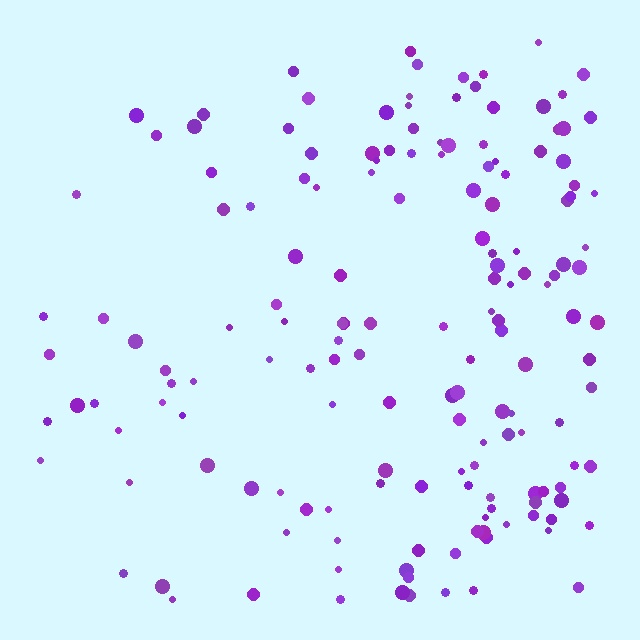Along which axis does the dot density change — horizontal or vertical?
Horizontal.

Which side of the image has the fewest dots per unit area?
The left.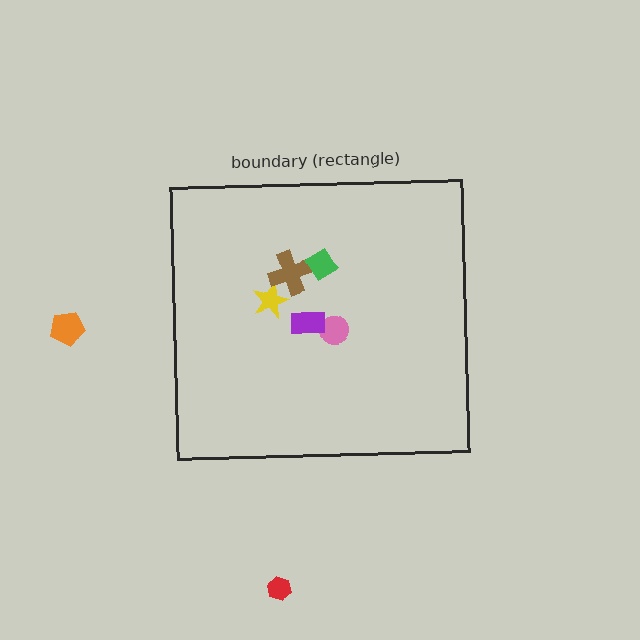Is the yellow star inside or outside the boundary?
Inside.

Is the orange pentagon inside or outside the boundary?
Outside.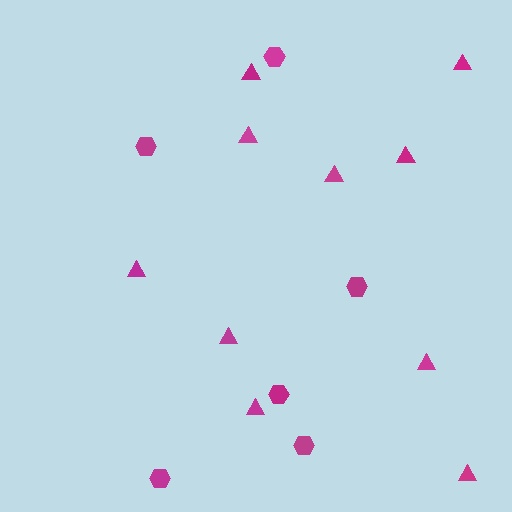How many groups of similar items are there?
There are 2 groups: one group of triangles (10) and one group of hexagons (6).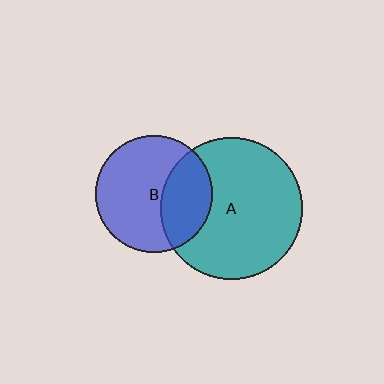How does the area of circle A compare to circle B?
Approximately 1.5 times.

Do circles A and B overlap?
Yes.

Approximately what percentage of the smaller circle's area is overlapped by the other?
Approximately 35%.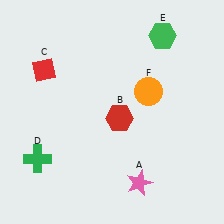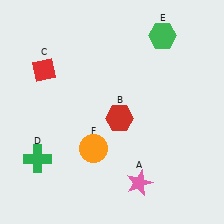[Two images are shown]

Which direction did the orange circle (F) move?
The orange circle (F) moved down.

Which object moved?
The orange circle (F) moved down.